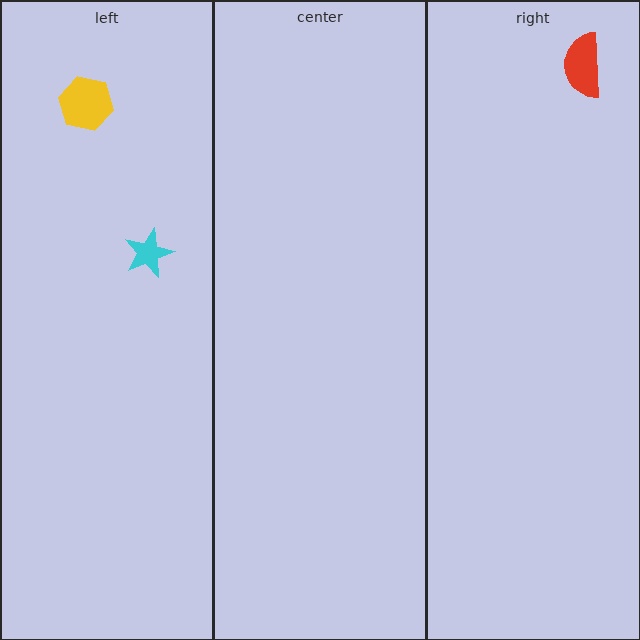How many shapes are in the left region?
2.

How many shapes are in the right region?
1.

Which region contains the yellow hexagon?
The left region.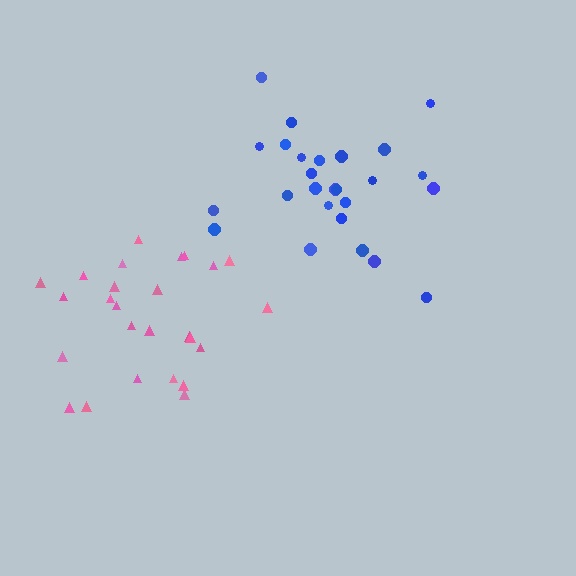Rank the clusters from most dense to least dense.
pink, blue.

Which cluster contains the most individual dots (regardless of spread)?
Blue (26).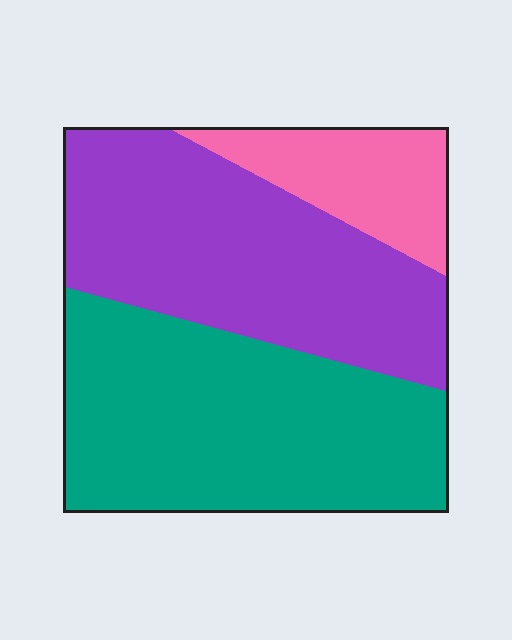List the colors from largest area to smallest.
From largest to smallest: teal, purple, pink.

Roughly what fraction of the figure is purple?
Purple covers around 40% of the figure.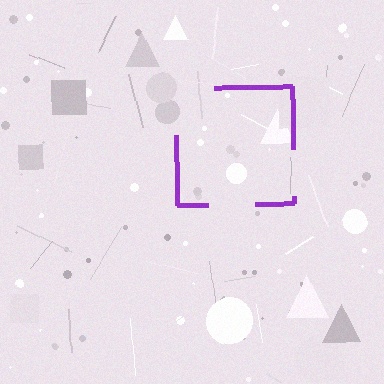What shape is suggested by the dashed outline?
The dashed outline suggests a square.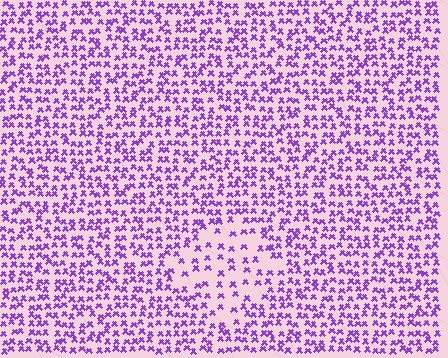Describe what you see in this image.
The image contains small purple elements arranged at two different densities. A diamond-shaped region is visible where the elements are less densely packed than the surrounding area.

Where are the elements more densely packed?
The elements are more densely packed outside the diamond boundary.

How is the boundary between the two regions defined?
The boundary is defined by a change in element density (approximately 2.1x ratio). All elements are the same color, size, and shape.